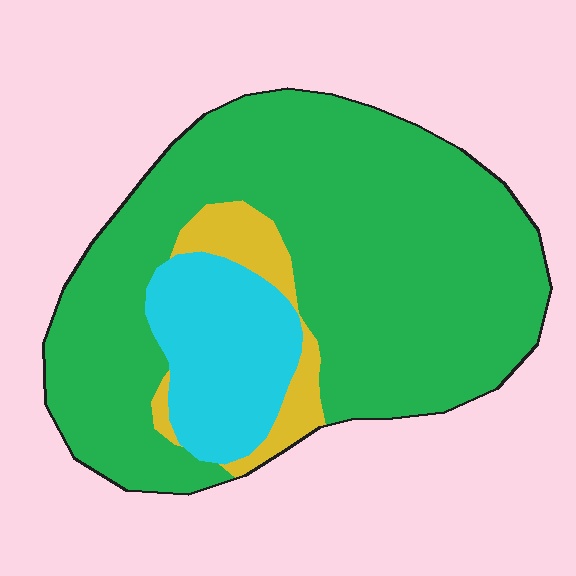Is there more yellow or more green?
Green.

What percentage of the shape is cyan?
Cyan covers around 15% of the shape.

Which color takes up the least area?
Yellow, at roughly 10%.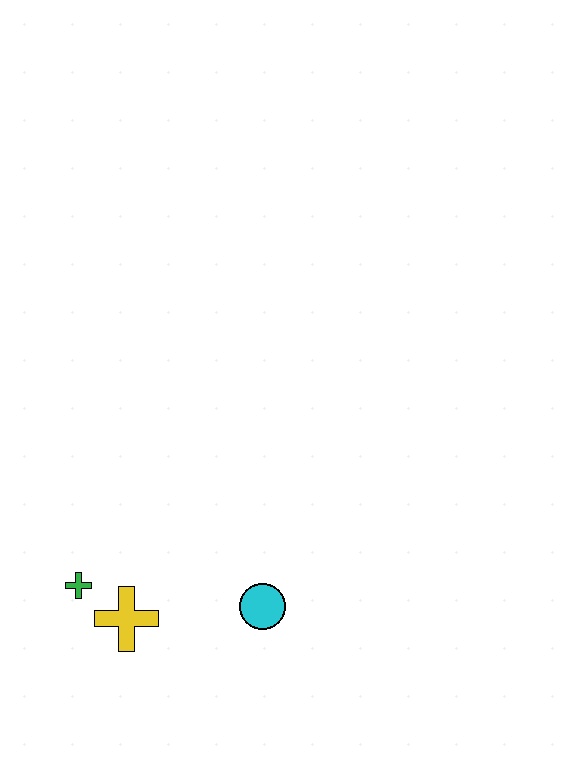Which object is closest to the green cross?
The yellow cross is closest to the green cross.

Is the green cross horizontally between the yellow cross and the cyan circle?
No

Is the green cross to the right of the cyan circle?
No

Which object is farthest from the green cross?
The cyan circle is farthest from the green cross.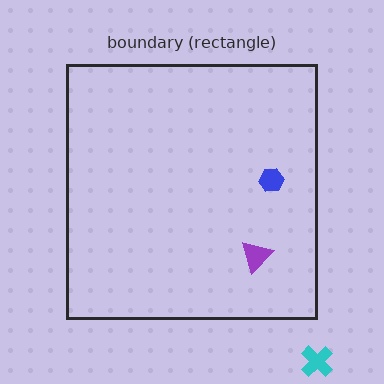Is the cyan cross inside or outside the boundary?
Outside.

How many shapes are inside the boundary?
2 inside, 1 outside.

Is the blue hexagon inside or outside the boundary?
Inside.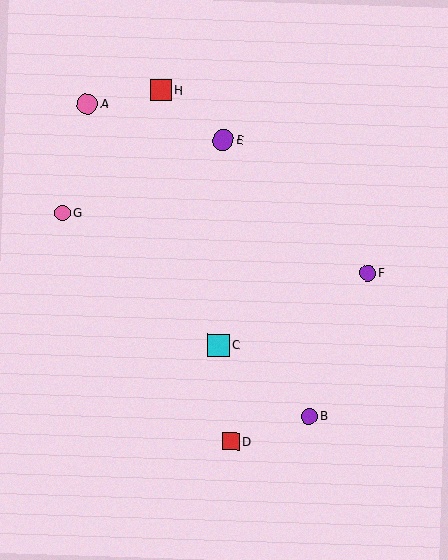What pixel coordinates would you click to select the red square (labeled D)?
Click at (231, 441) to select the red square D.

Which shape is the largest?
The cyan square (labeled C) is the largest.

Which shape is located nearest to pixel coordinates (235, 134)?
The purple circle (labeled E) at (223, 140) is nearest to that location.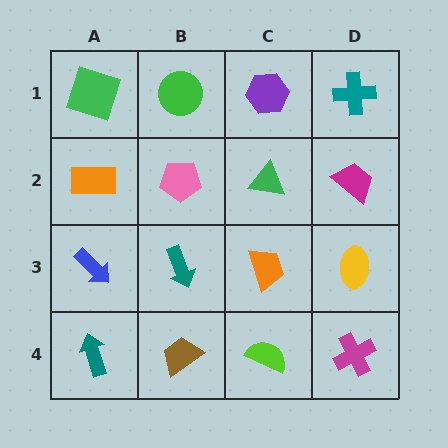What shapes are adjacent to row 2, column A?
A green square (row 1, column A), a blue arrow (row 3, column A), a pink pentagon (row 2, column B).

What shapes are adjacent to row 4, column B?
A teal arrow (row 3, column B), a teal arrow (row 4, column A), a lime semicircle (row 4, column C).